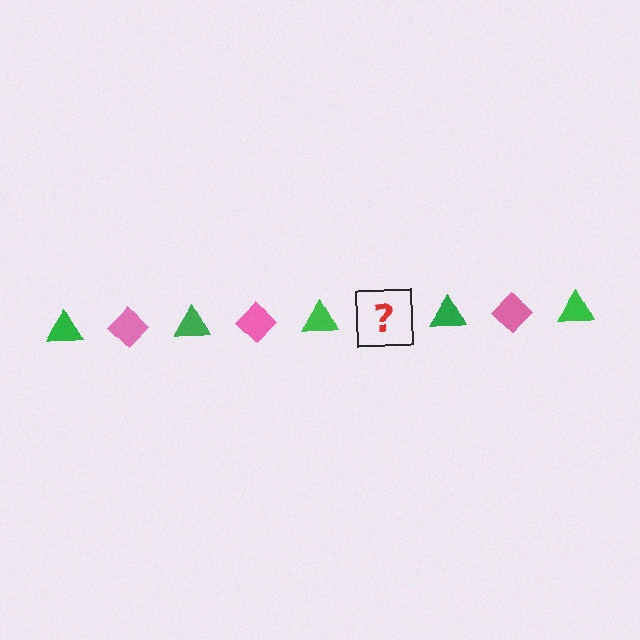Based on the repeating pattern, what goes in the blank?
The blank should be a pink diamond.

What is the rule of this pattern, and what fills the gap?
The rule is that the pattern alternates between green triangle and pink diamond. The gap should be filled with a pink diamond.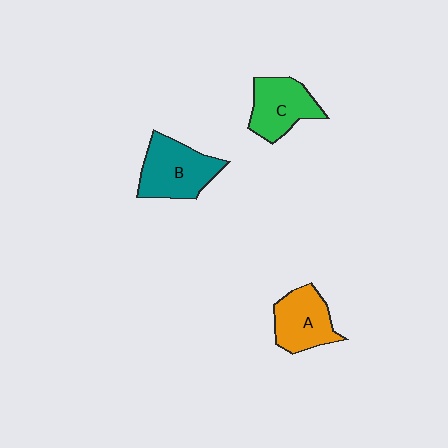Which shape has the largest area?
Shape B (teal).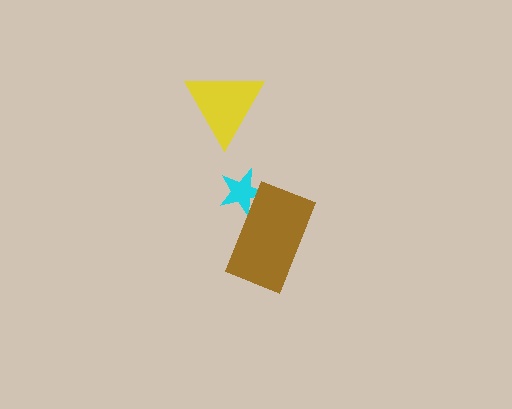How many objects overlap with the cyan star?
1 object overlaps with the cyan star.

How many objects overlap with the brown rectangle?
1 object overlaps with the brown rectangle.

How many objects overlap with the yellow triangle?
0 objects overlap with the yellow triangle.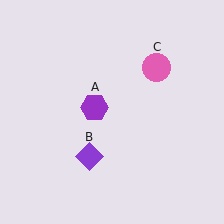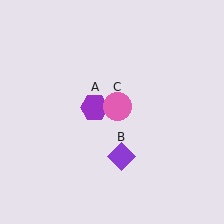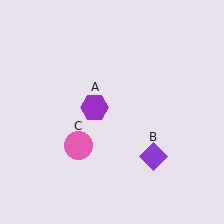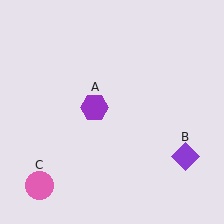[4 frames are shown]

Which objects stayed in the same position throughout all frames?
Purple hexagon (object A) remained stationary.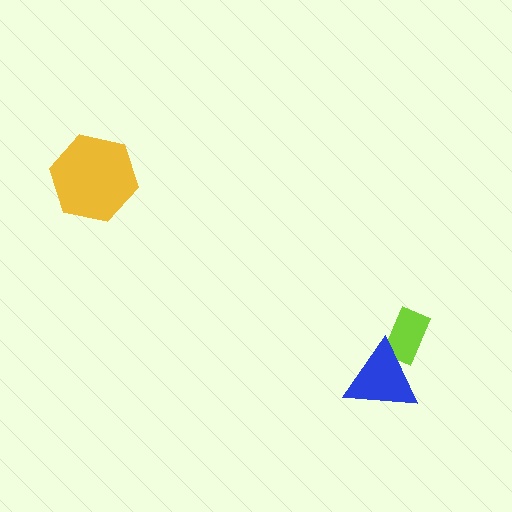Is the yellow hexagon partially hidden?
No, no other shape covers it.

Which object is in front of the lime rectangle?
The blue triangle is in front of the lime rectangle.